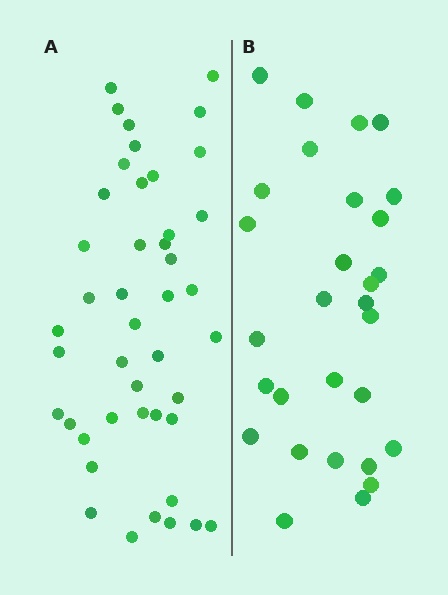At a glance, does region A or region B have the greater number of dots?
Region A (the left region) has more dots.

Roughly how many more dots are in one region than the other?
Region A has approximately 15 more dots than region B.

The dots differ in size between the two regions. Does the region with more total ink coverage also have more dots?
No. Region B has more total ink coverage because its dots are larger, but region A actually contains more individual dots. Total area can be misleading — the number of items is what matters here.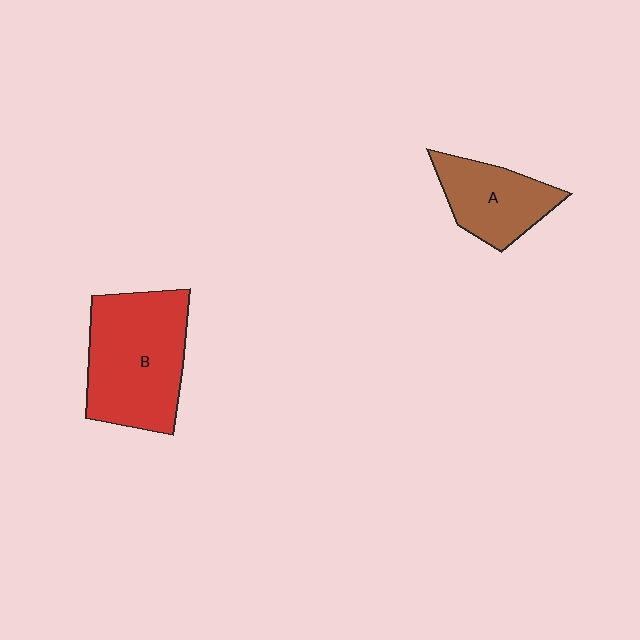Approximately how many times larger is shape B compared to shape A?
Approximately 1.7 times.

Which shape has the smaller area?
Shape A (brown).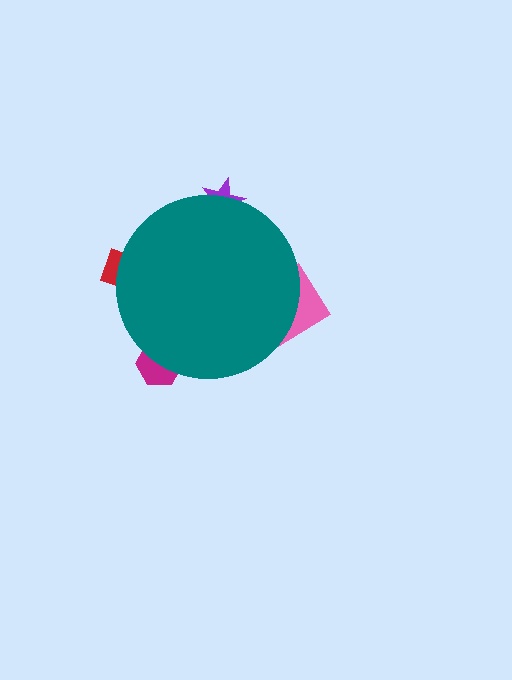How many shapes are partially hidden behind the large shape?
4 shapes are partially hidden.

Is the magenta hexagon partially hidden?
Yes, the magenta hexagon is partially hidden behind the teal circle.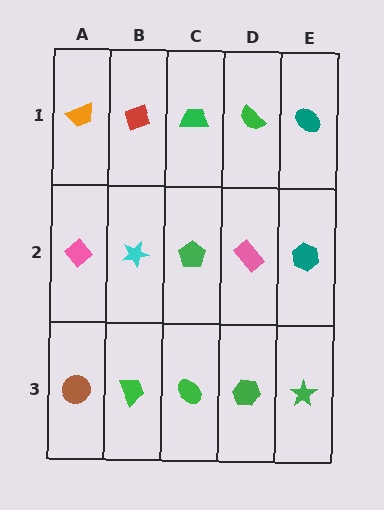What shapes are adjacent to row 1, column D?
A pink rectangle (row 2, column D), a green trapezoid (row 1, column C), a teal ellipse (row 1, column E).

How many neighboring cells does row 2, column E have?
3.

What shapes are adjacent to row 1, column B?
A cyan star (row 2, column B), an orange trapezoid (row 1, column A), a green trapezoid (row 1, column C).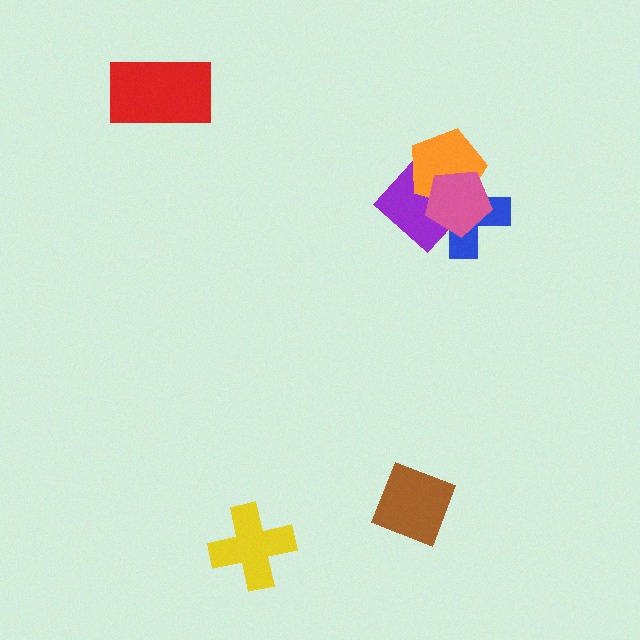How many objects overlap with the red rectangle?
0 objects overlap with the red rectangle.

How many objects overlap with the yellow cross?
0 objects overlap with the yellow cross.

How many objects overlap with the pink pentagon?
3 objects overlap with the pink pentagon.